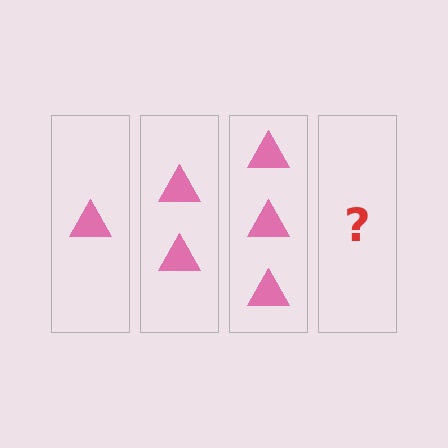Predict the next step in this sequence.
The next step is 4 triangles.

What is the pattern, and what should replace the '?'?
The pattern is that each step adds one more triangle. The '?' should be 4 triangles.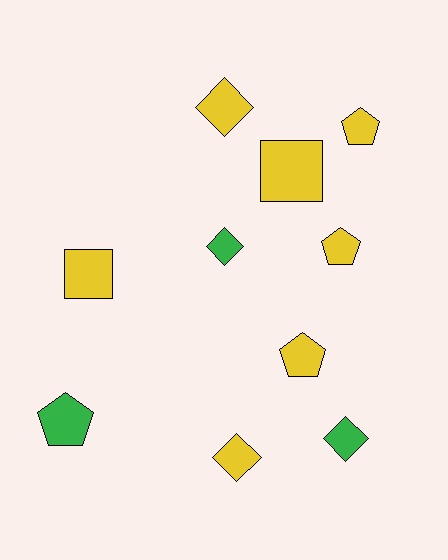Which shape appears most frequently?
Diamond, with 4 objects.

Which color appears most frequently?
Yellow, with 7 objects.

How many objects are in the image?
There are 10 objects.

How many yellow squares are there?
There are 2 yellow squares.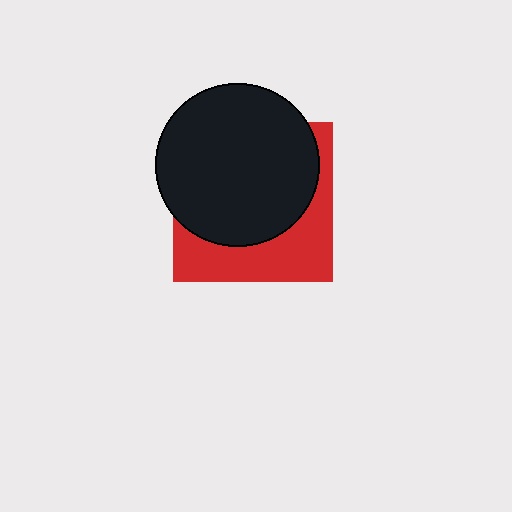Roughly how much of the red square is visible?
A small part of it is visible (roughly 37%).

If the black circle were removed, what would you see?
You would see the complete red square.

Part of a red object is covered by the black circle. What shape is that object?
It is a square.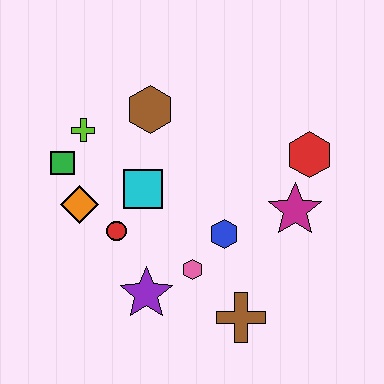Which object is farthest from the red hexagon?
The green square is farthest from the red hexagon.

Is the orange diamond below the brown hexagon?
Yes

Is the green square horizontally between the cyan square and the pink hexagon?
No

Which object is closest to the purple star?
The pink hexagon is closest to the purple star.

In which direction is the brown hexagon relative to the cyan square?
The brown hexagon is above the cyan square.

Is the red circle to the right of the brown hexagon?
No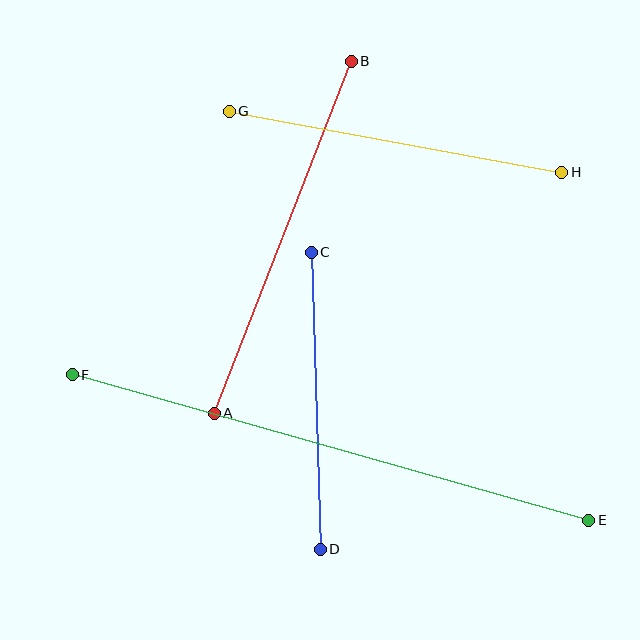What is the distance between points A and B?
The distance is approximately 378 pixels.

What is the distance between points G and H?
The distance is approximately 338 pixels.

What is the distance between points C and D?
The distance is approximately 297 pixels.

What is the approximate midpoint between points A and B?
The midpoint is at approximately (283, 237) pixels.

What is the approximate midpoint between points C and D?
The midpoint is at approximately (316, 401) pixels.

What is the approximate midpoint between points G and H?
The midpoint is at approximately (396, 142) pixels.